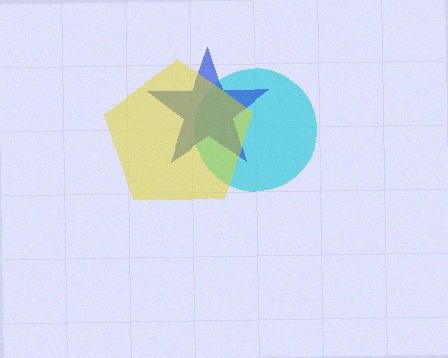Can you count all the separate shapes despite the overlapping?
Yes, there are 3 separate shapes.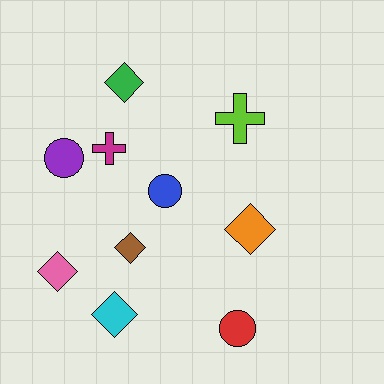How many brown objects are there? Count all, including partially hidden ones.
There is 1 brown object.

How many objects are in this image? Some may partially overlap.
There are 10 objects.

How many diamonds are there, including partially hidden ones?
There are 5 diamonds.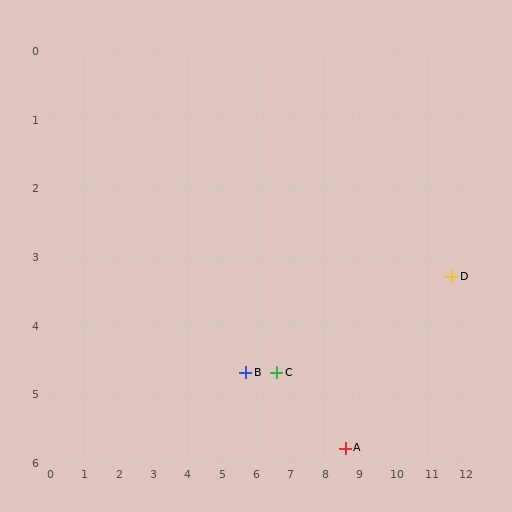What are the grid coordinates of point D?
Point D is at approximately (11.7, 3.3).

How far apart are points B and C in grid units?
Points B and C are about 0.9 grid units apart.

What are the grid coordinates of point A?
Point A is at approximately (8.6, 5.8).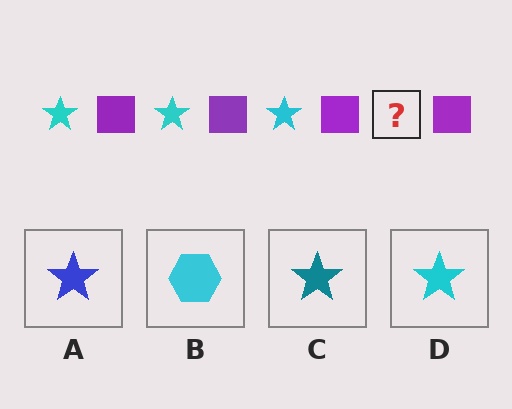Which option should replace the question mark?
Option D.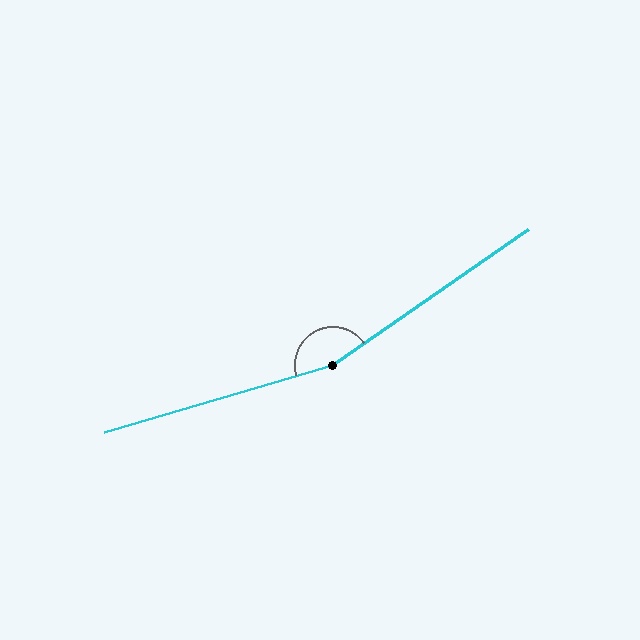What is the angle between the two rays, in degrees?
Approximately 161 degrees.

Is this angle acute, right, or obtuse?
It is obtuse.